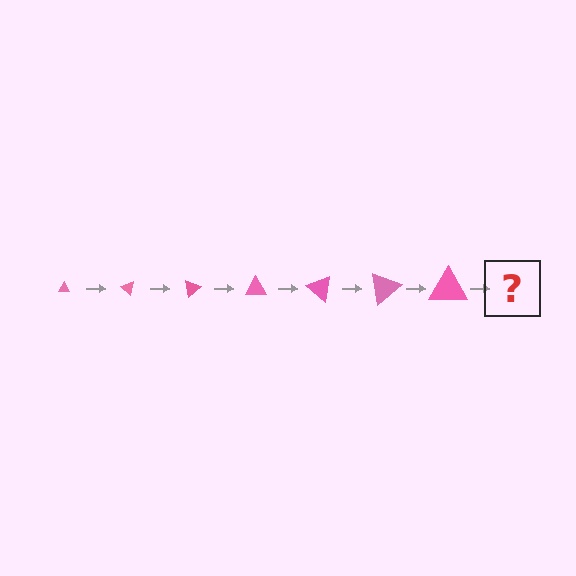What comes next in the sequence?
The next element should be a triangle, larger than the previous one and rotated 280 degrees from the start.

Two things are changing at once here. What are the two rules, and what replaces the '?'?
The two rules are that the triangle grows larger each step and it rotates 40 degrees each step. The '?' should be a triangle, larger than the previous one and rotated 280 degrees from the start.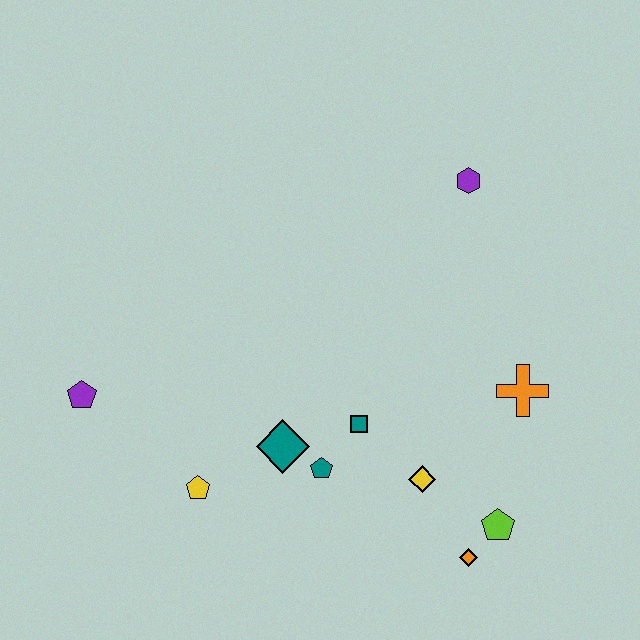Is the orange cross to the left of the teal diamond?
No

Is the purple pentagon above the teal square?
Yes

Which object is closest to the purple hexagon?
The orange cross is closest to the purple hexagon.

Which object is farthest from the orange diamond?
The purple pentagon is farthest from the orange diamond.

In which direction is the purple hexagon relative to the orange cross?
The purple hexagon is above the orange cross.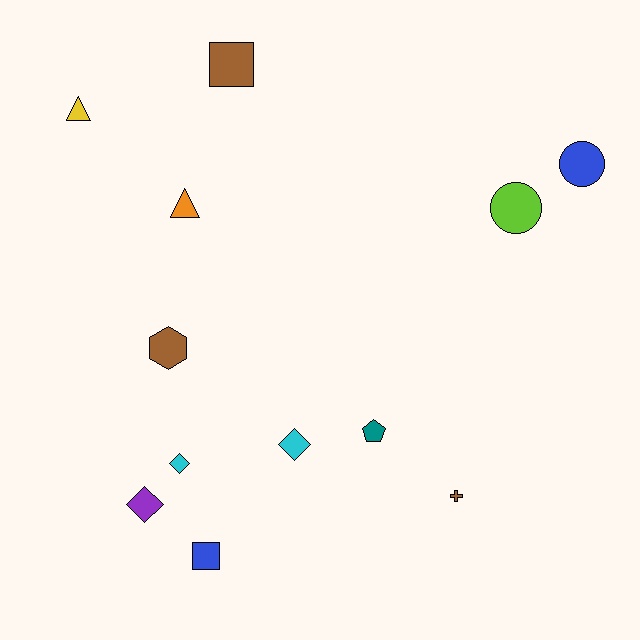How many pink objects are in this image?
There are no pink objects.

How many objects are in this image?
There are 12 objects.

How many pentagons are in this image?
There is 1 pentagon.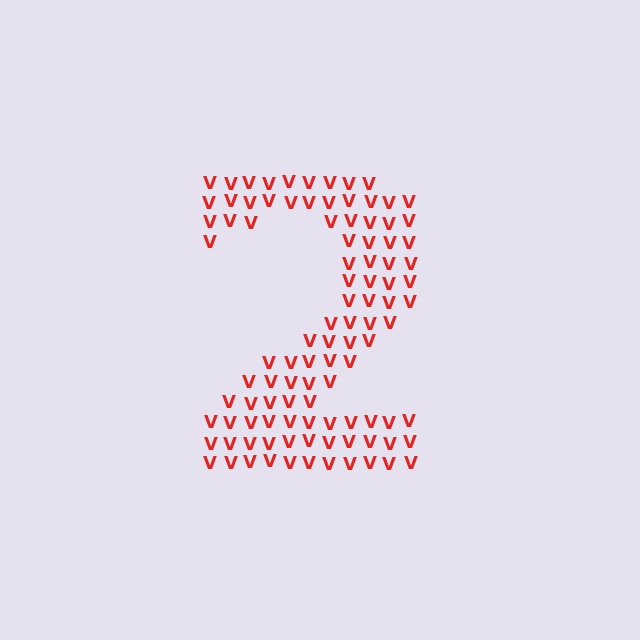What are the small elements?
The small elements are letter V's.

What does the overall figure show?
The overall figure shows the digit 2.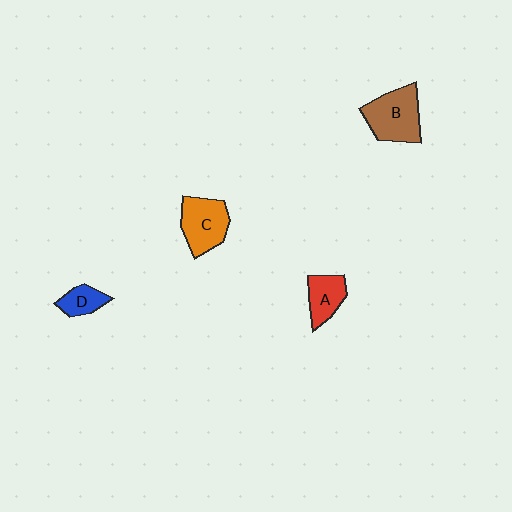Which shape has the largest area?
Shape B (brown).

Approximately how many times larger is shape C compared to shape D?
Approximately 2.0 times.